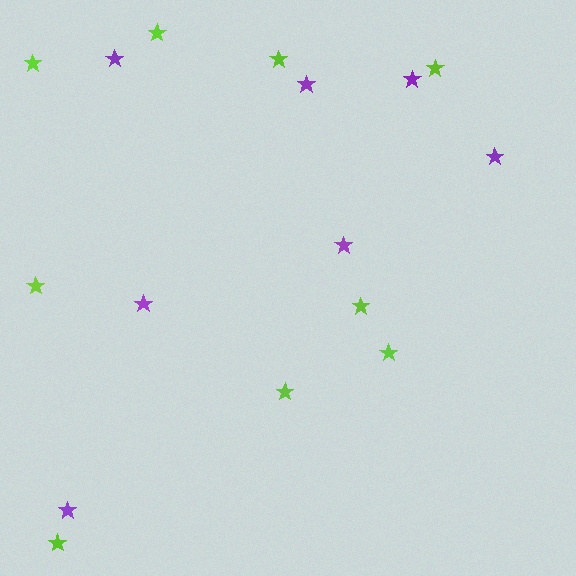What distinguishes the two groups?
There are 2 groups: one group of lime stars (9) and one group of purple stars (7).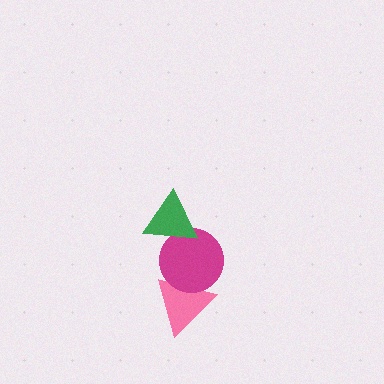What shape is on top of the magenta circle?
The green triangle is on top of the magenta circle.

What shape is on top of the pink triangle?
The magenta circle is on top of the pink triangle.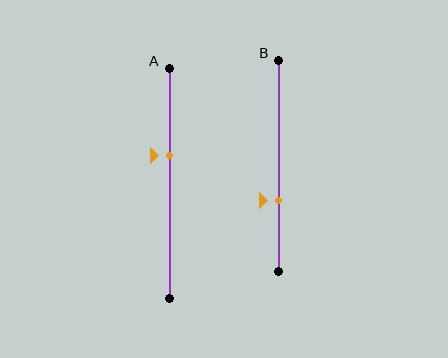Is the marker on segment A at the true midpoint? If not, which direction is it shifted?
No, the marker on segment A is shifted upward by about 12% of the segment length.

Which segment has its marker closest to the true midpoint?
Segment A has its marker closest to the true midpoint.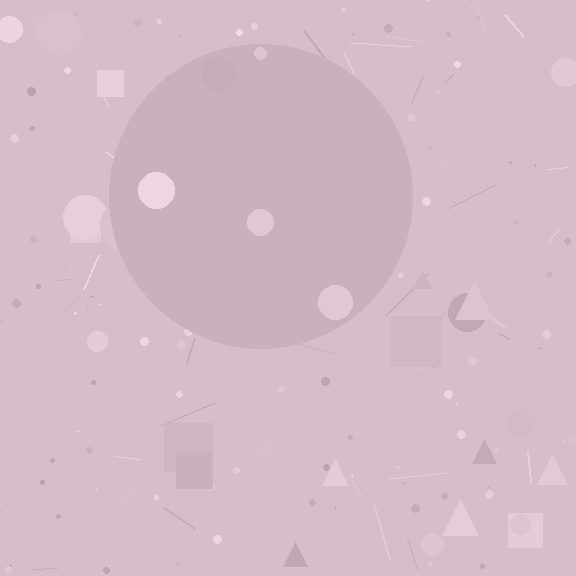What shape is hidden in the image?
A circle is hidden in the image.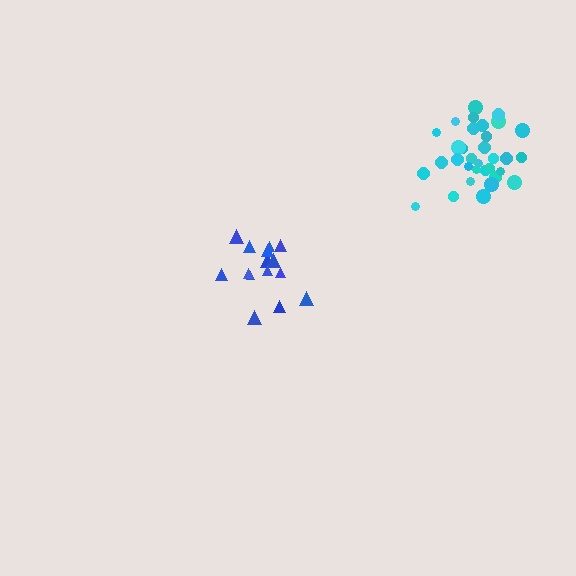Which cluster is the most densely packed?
Cyan.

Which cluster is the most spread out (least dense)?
Blue.